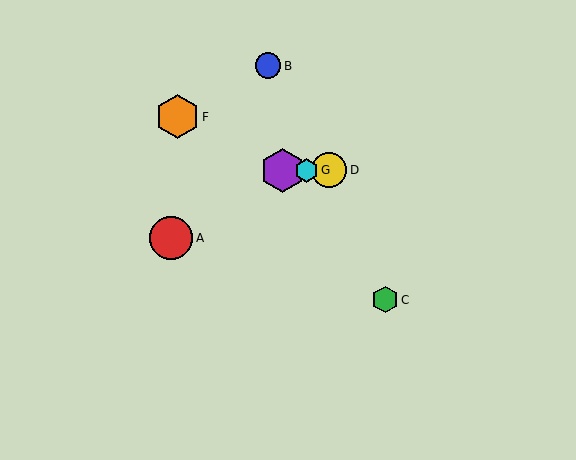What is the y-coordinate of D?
Object D is at y≈170.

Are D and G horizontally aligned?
Yes, both are at y≈170.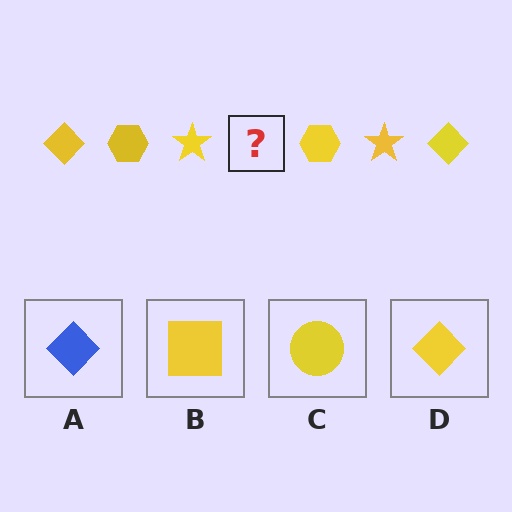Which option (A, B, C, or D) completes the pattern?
D.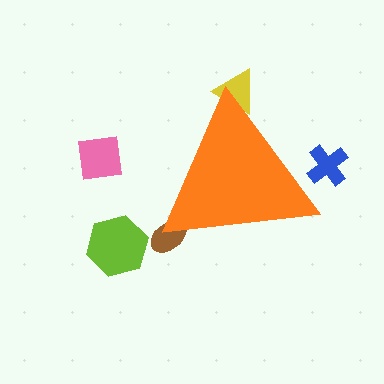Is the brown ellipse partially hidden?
Yes, the brown ellipse is partially hidden behind the orange triangle.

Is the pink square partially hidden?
No, the pink square is fully visible.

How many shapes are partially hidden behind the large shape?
3 shapes are partially hidden.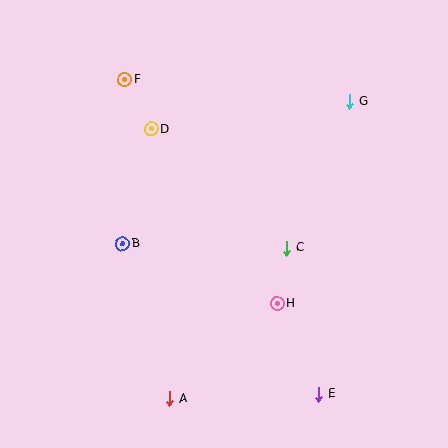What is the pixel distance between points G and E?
The distance between G and E is 294 pixels.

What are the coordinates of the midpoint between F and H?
The midpoint between F and H is at (201, 192).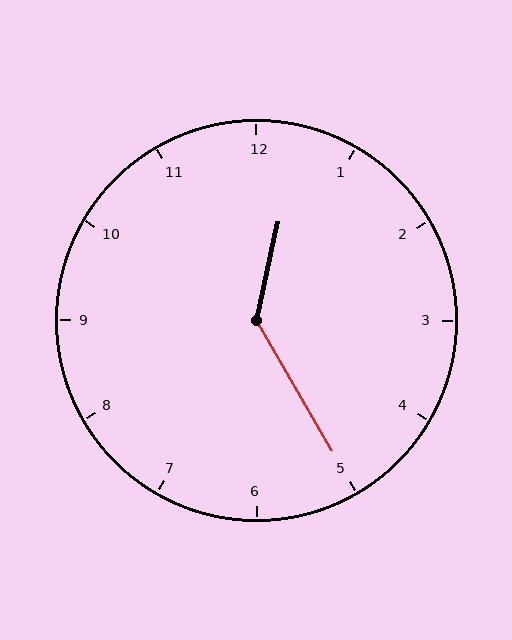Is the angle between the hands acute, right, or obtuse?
It is obtuse.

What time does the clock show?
12:25.